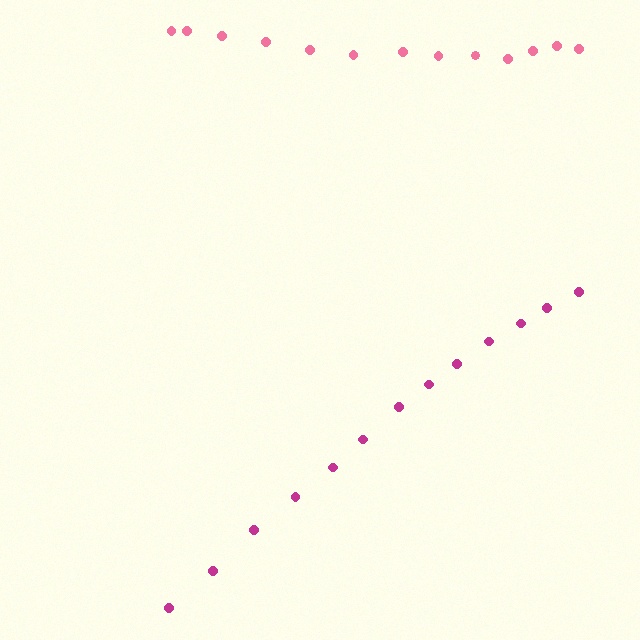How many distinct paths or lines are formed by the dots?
There are 2 distinct paths.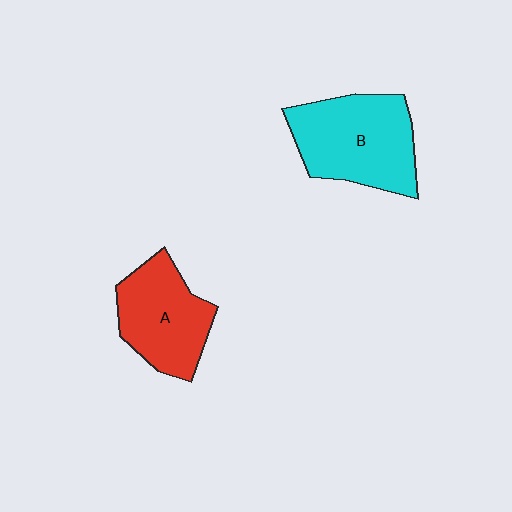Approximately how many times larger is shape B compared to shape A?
Approximately 1.2 times.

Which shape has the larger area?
Shape B (cyan).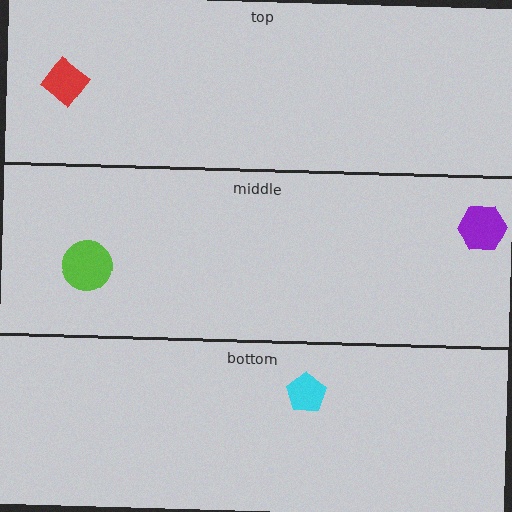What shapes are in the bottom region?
The cyan pentagon.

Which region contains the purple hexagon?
The middle region.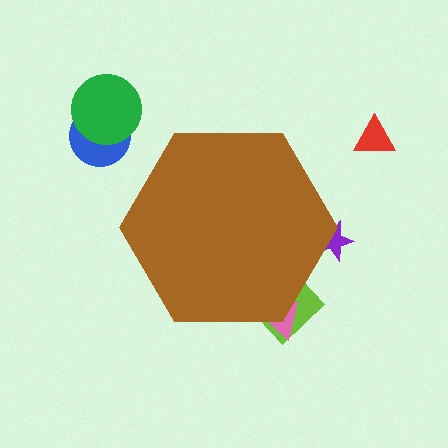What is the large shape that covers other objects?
A brown hexagon.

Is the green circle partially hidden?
No, the green circle is fully visible.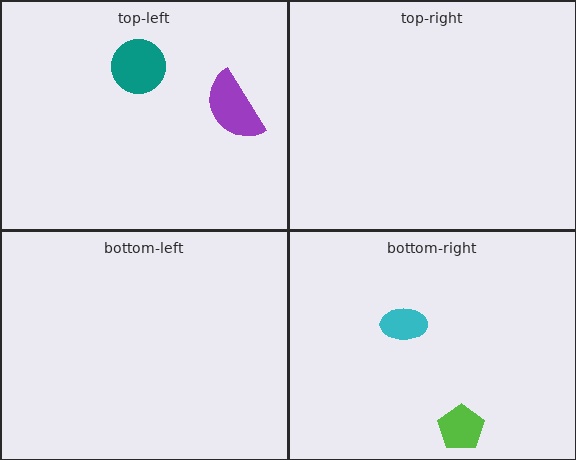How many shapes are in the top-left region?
2.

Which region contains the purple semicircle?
The top-left region.